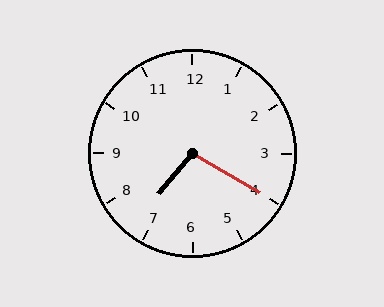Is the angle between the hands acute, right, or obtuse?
It is obtuse.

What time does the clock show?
7:20.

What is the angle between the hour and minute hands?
Approximately 100 degrees.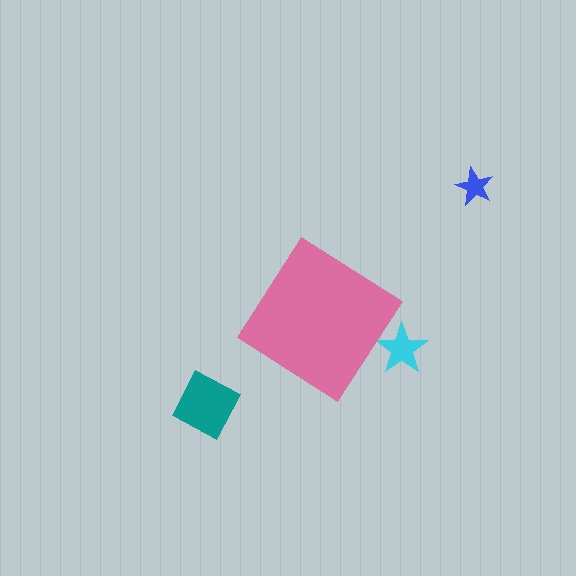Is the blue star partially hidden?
No, the blue star is fully visible.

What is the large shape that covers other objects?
A pink diamond.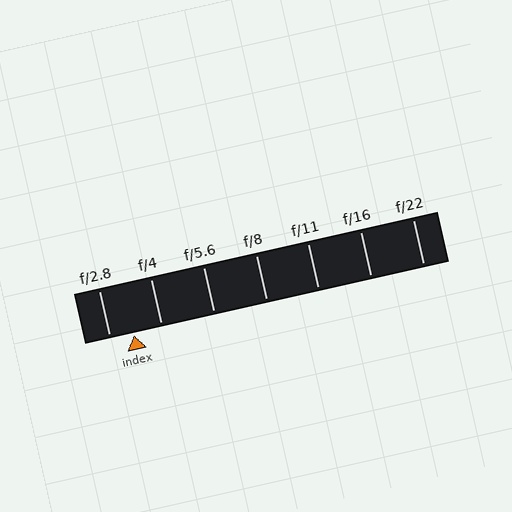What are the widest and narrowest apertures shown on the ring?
The widest aperture shown is f/2.8 and the narrowest is f/22.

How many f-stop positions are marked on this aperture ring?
There are 7 f-stop positions marked.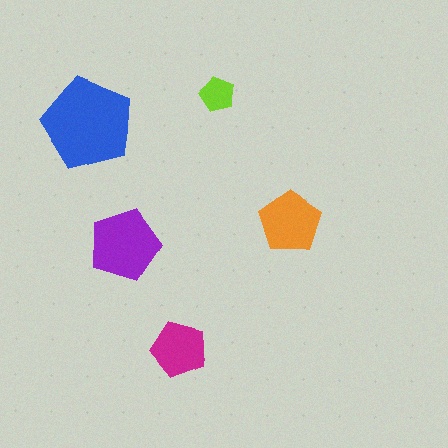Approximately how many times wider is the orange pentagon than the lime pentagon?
About 2 times wider.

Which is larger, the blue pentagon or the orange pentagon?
The blue one.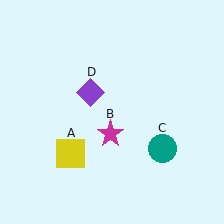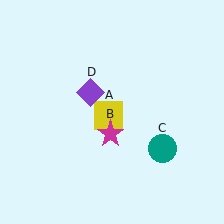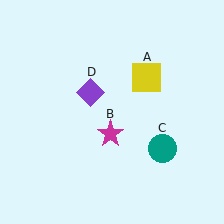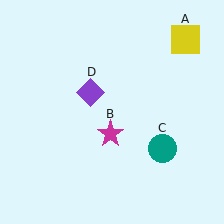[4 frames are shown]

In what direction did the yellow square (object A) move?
The yellow square (object A) moved up and to the right.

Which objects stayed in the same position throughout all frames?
Magenta star (object B) and teal circle (object C) and purple diamond (object D) remained stationary.